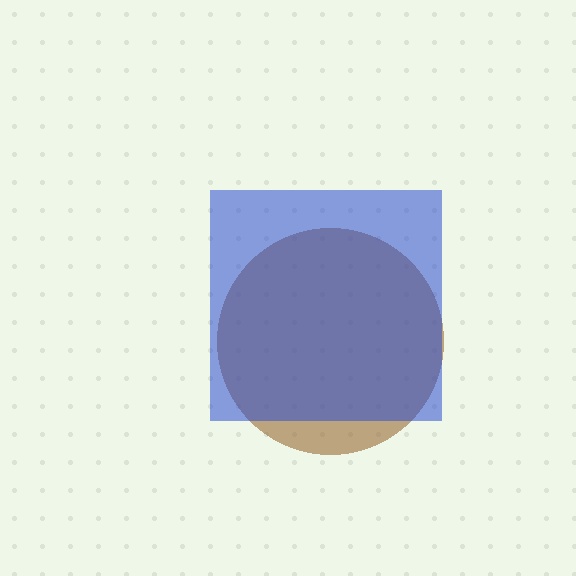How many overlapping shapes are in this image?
There are 2 overlapping shapes in the image.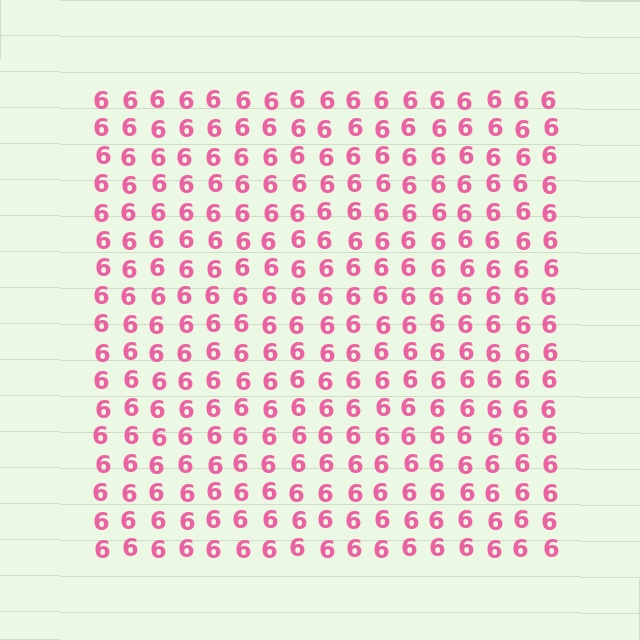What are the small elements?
The small elements are digit 6's.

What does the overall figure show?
The overall figure shows a square.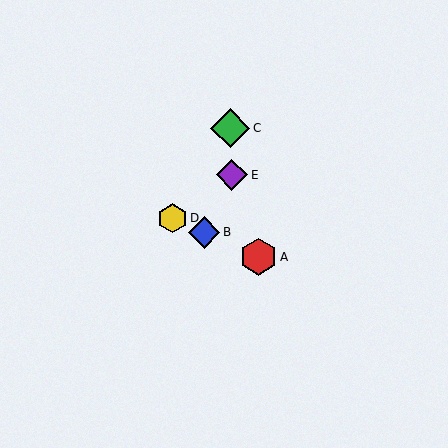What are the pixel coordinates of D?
Object D is at (172, 218).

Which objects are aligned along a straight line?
Objects A, B, D are aligned along a straight line.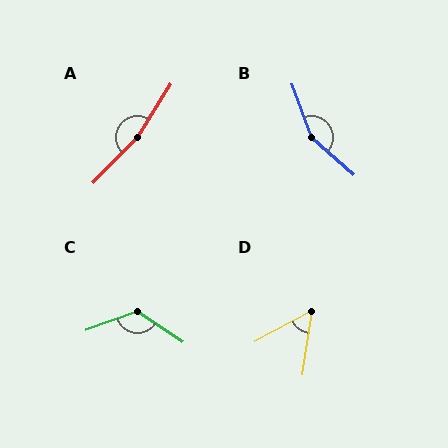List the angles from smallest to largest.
D (53°), C (127°), B (151°), A (168°).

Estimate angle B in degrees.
Approximately 151 degrees.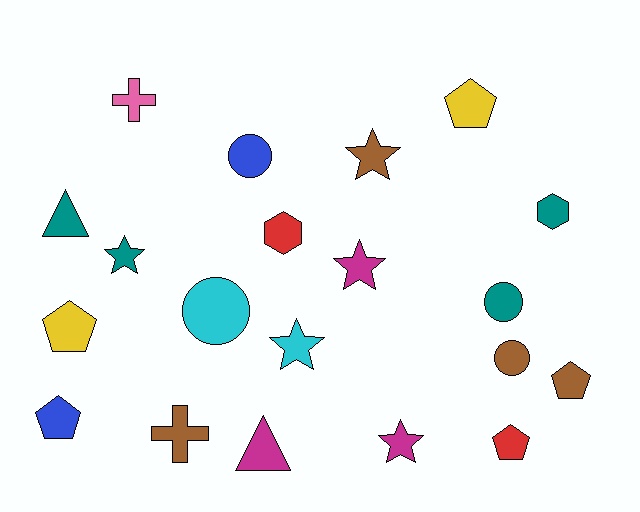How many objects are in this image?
There are 20 objects.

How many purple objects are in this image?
There are no purple objects.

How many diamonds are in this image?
There are no diamonds.